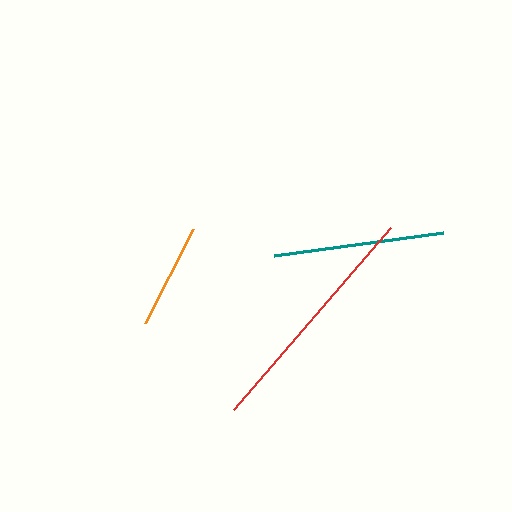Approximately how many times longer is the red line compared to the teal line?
The red line is approximately 1.4 times the length of the teal line.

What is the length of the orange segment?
The orange segment is approximately 106 pixels long.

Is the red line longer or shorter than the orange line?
The red line is longer than the orange line.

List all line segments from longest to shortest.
From longest to shortest: red, teal, orange.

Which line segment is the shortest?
The orange line is the shortest at approximately 106 pixels.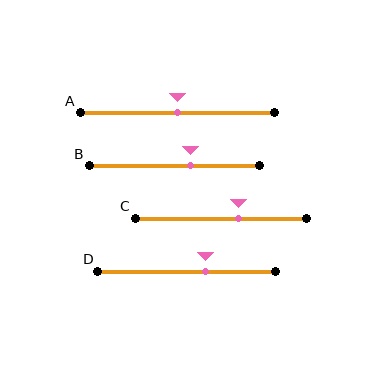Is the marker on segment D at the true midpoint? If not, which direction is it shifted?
No, the marker on segment D is shifted to the right by about 10% of the segment length.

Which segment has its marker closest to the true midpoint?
Segment A has its marker closest to the true midpoint.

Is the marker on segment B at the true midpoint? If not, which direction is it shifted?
No, the marker on segment B is shifted to the right by about 10% of the segment length.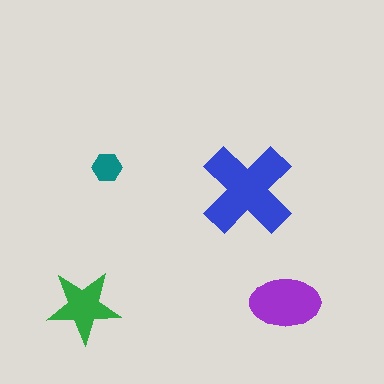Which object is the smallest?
The teal hexagon.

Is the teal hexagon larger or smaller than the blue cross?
Smaller.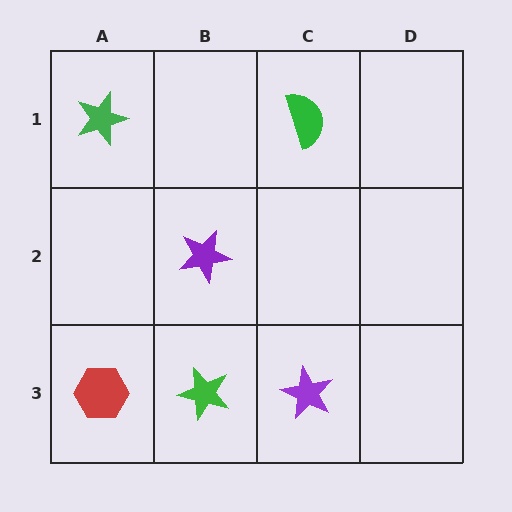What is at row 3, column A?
A red hexagon.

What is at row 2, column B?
A purple star.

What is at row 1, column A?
A green star.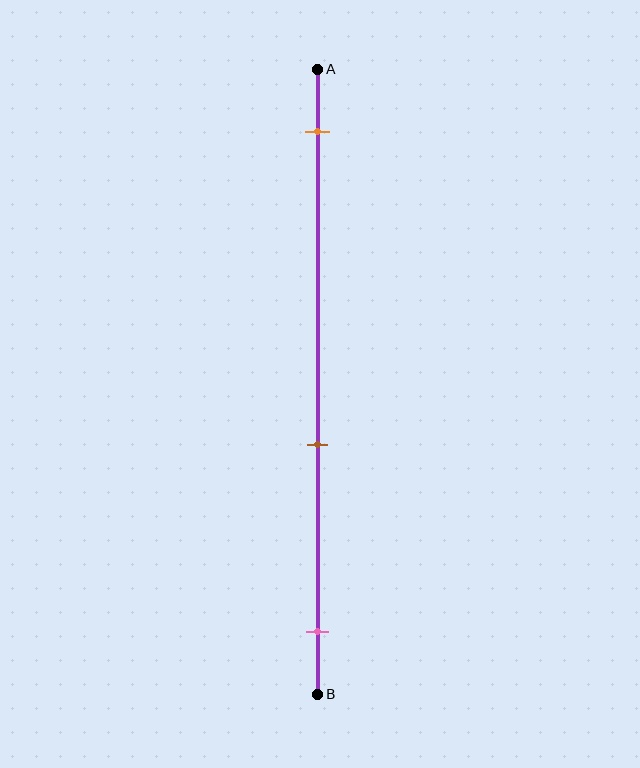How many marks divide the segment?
There are 3 marks dividing the segment.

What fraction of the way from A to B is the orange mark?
The orange mark is approximately 10% (0.1) of the way from A to B.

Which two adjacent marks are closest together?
The brown and pink marks are the closest adjacent pair.